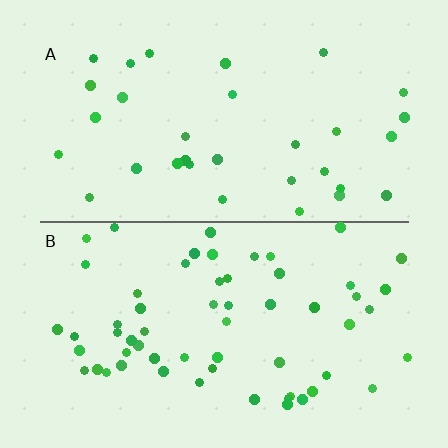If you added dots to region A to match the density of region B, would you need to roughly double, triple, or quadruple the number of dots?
Approximately double.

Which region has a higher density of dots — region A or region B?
B (the bottom).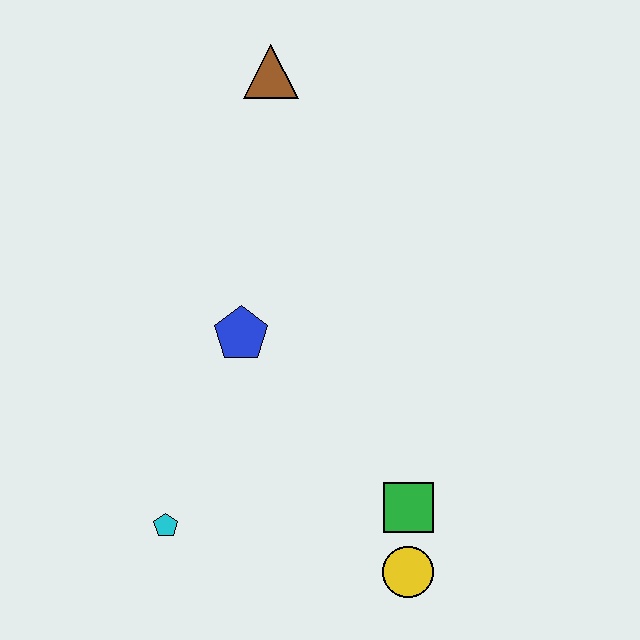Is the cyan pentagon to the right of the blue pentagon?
No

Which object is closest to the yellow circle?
The green square is closest to the yellow circle.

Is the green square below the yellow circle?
No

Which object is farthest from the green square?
The brown triangle is farthest from the green square.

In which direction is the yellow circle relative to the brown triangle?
The yellow circle is below the brown triangle.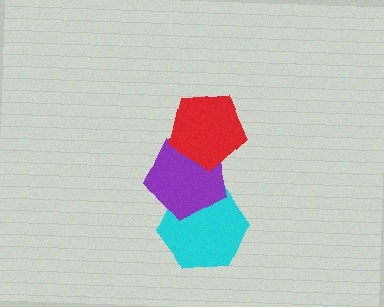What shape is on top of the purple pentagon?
The red pentagon is on top of the purple pentagon.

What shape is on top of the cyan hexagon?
The purple pentagon is on top of the cyan hexagon.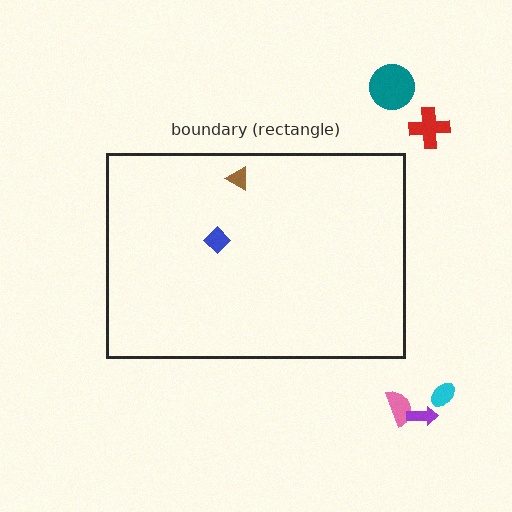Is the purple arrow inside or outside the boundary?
Outside.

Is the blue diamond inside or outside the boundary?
Inside.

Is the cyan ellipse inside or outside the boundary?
Outside.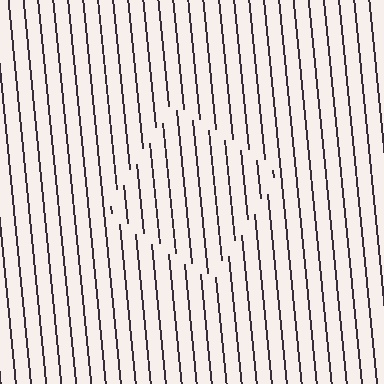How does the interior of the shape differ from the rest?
The interior of the shape contains the same grating, shifted by half a period — the contour is defined by the phase discontinuity where line-ends from the inner and outer gratings abut.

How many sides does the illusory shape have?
4 sides — the line-ends trace a square.